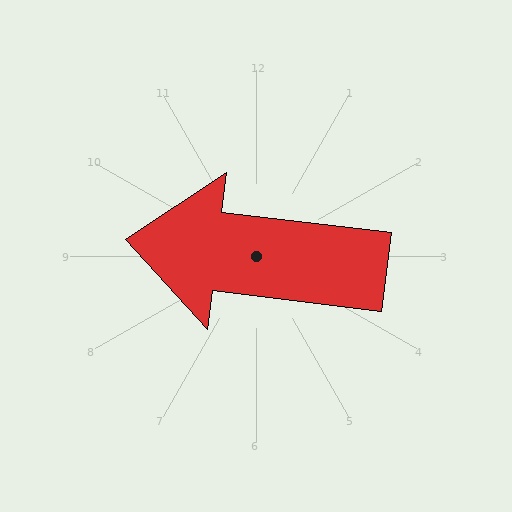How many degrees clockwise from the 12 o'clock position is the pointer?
Approximately 277 degrees.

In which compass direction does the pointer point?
West.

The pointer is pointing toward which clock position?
Roughly 9 o'clock.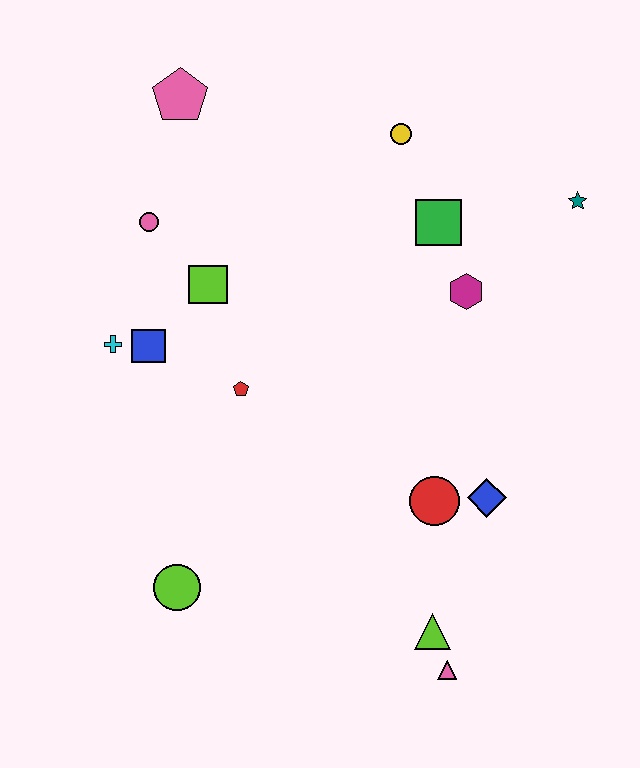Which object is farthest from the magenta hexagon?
The lime circle is farthest from the magenta hexagon.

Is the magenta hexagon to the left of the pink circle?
No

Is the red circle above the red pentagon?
No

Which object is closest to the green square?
The magenta hexagon is closest to the green square.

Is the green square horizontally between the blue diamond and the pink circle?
Yes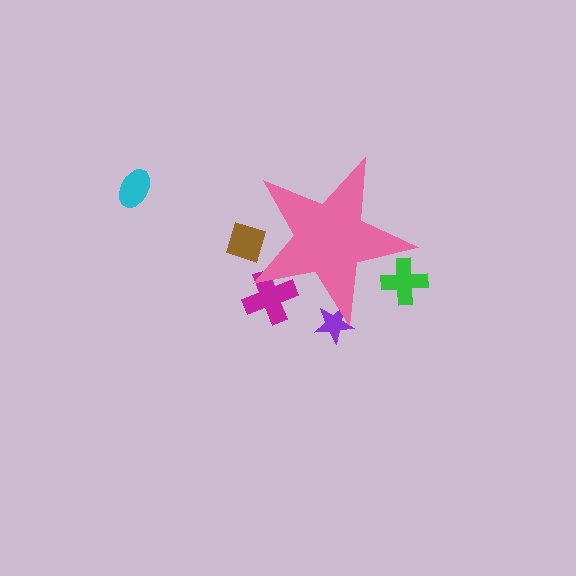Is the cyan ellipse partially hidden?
No, the cyan ellipse is fully visible.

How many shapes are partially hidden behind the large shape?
4 shapes are partially hidden.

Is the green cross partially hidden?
Yes, the green cross is partially hidden behind the pink star.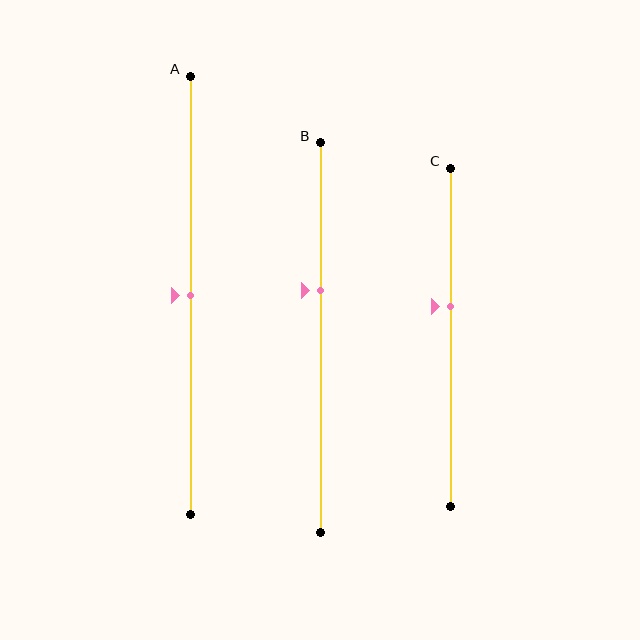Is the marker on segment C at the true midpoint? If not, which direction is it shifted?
No, the marker on segment C is shifted upward by about 9% of the segment length.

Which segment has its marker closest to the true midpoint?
Segment A has its marker closest to the true midpoint.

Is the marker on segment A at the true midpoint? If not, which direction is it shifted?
Yes, the marker on segment A is at the true midpoint.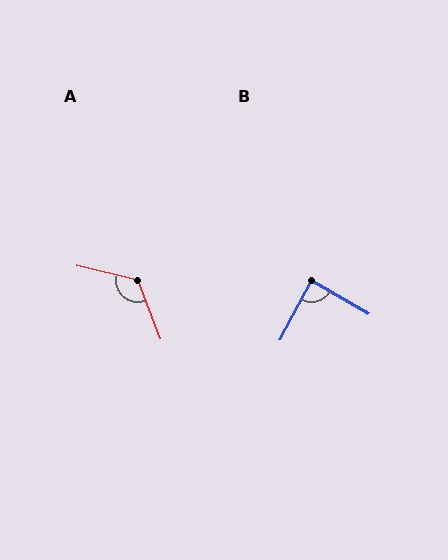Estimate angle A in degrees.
Approximately 124 degrees.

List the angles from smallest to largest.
B (87°), A (124°).